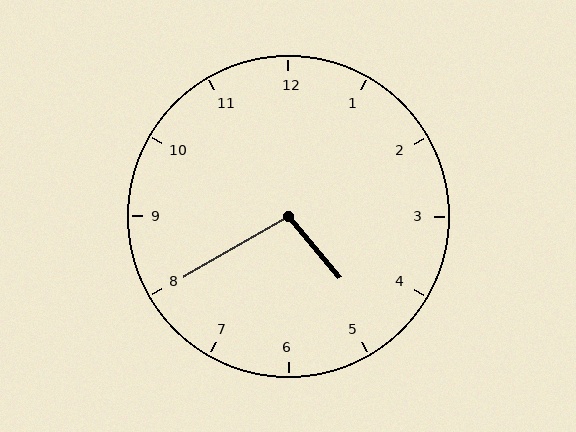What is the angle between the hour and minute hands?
Approximately 100 degrees.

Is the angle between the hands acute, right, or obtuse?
It is obtuse.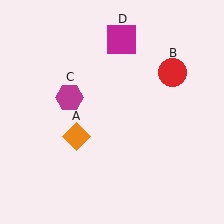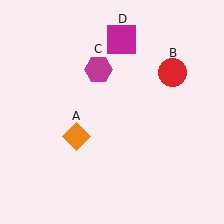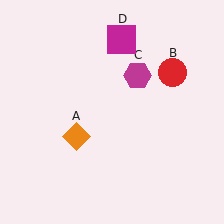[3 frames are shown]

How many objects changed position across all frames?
1 object changed position: magenta hexagon (object C).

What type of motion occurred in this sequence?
The magenta hexagon (object C) rotated clockwise around the center of the scene.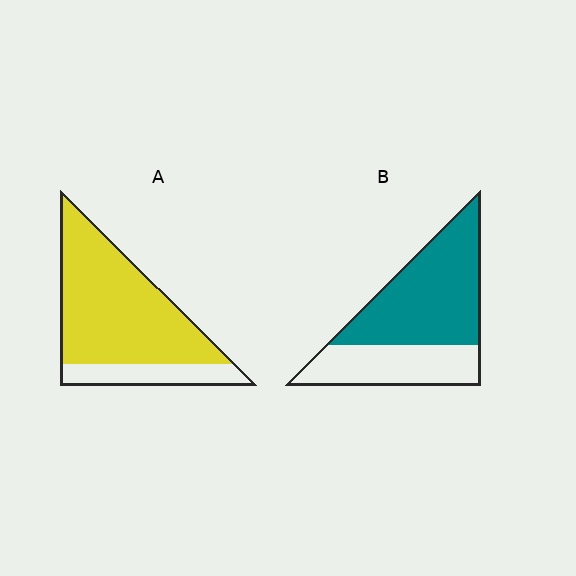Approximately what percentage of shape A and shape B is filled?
A is approximately 80% and B is approximately 65%.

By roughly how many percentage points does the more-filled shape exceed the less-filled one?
By roughly 15 percentage points (A over B).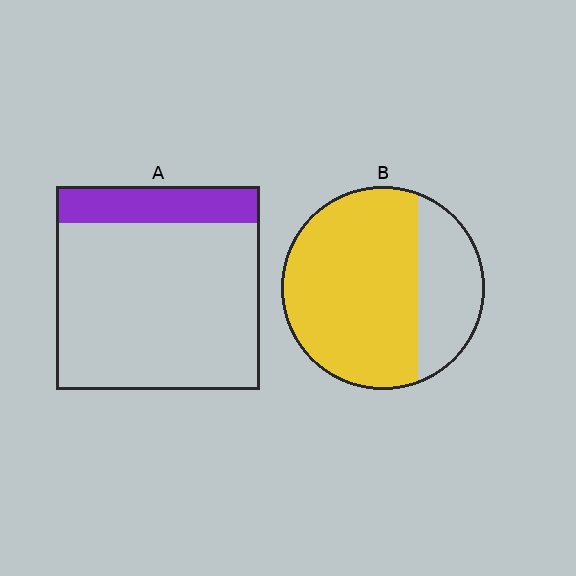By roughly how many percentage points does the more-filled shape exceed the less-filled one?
By roughly 55 percentage points (B over A).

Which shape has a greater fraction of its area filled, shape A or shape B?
Shape B.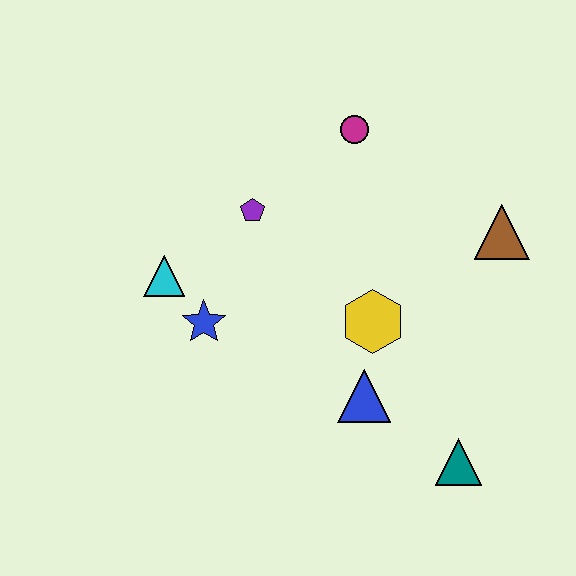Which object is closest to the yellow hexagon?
The blue triangle is closest to the yellow hexagon.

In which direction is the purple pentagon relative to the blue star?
The purple pentagon is above the blue star.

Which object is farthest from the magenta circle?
The teal triangle is farthest from the magenta circle.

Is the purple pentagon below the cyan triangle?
No